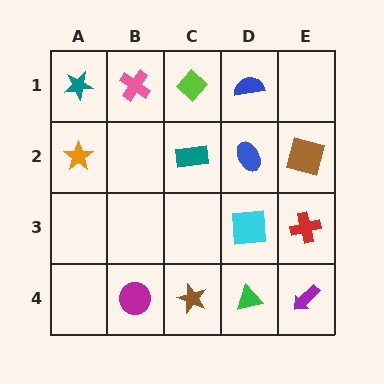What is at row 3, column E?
A red cross.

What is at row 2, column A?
An orange star.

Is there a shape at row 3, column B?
No, that cell is empty.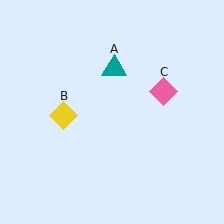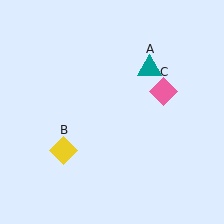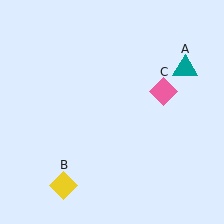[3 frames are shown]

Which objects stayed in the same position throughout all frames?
Pink diamond (object C) remained stationary.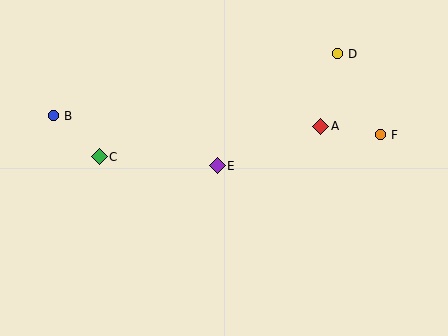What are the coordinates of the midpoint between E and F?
The midpoint between E and F is at (299, 150).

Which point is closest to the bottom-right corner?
Point F is closest to the bottom-right corner.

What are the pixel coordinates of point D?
Point D is at (338, 54).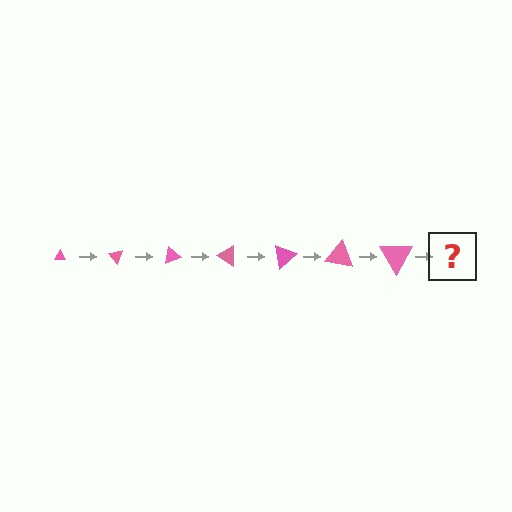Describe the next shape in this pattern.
It should be a triangle, larger than the previous one and rotated 350 degrees from the start.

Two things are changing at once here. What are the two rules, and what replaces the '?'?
The two rules are that the triangle grows larger each step and it rotates 50 degrees each step. The '?' should be a triangle, larger than the previous one and rotated 350 degrees from the start.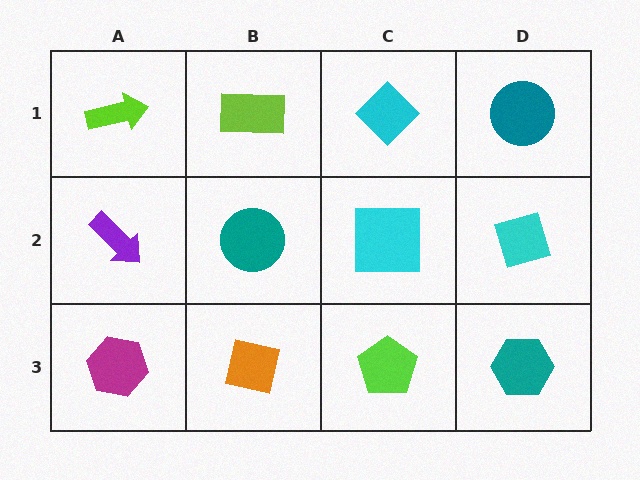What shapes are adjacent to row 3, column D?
A cyan diamond (row 2, column D), a lime pentagon (row 3, column C).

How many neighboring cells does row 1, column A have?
2.